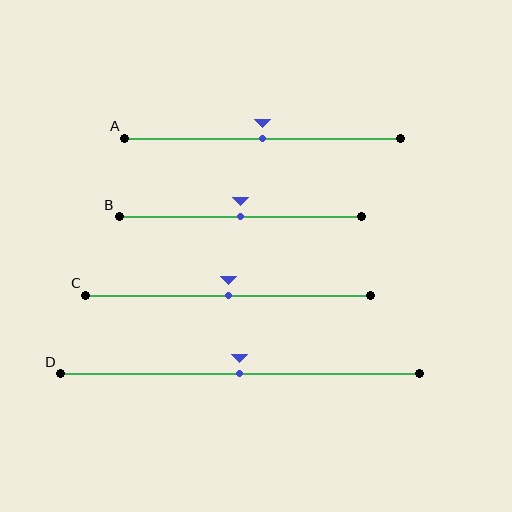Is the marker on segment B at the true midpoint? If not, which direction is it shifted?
Yes, the marker on segment B is at the true midpoint.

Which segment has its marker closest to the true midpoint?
Segment A has its marker closest to the true midpoint.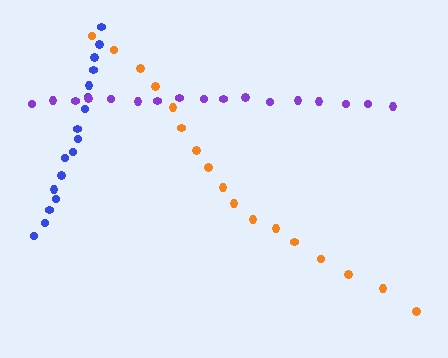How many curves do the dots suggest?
There are 3 distinct paths.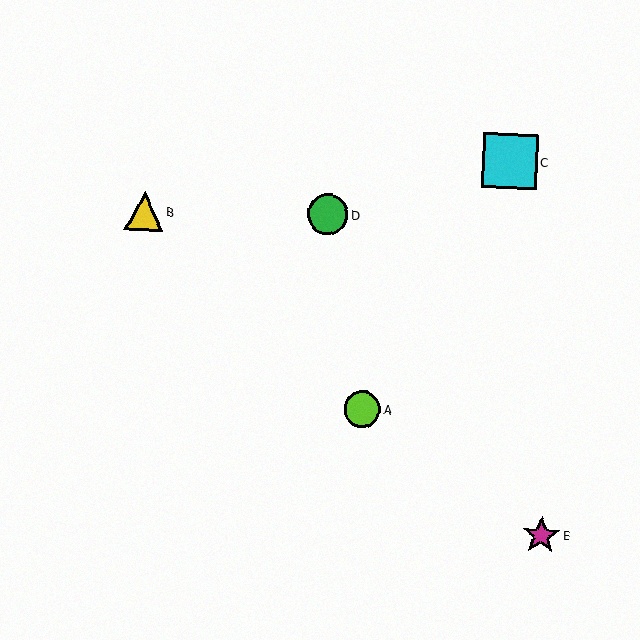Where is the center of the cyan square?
The center of the cyan square is at (510, 161).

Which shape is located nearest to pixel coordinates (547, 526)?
The magenta star (labeled E) at (541, 535) is nearest to that location.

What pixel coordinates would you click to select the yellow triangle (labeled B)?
Click at (144, 211) to select the yellow triangle B.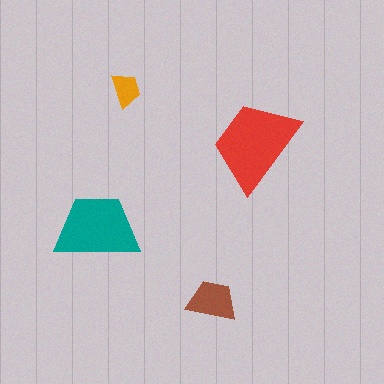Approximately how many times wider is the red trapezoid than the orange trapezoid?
About 2.5 times wider.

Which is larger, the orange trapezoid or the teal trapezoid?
The teal one.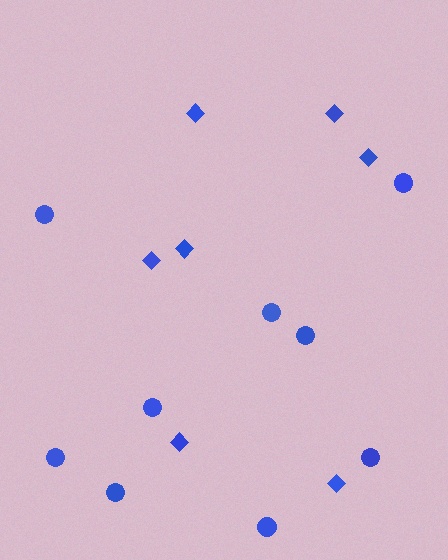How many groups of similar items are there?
There are 2 groups: one group of diamonds (7) and one group of circles (9).